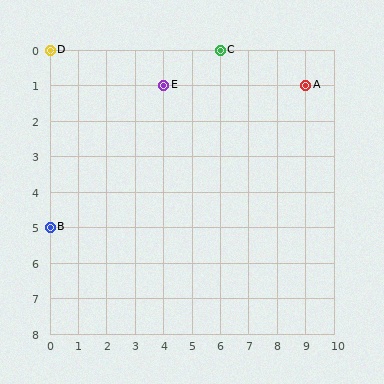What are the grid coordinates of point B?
Point B is at grid coordinates (0, 5).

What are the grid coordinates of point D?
Point D is at grid coordinates (0, 0).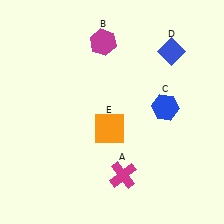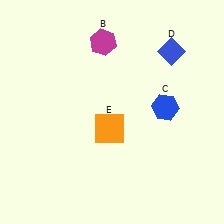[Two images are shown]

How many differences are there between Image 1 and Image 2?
There is 1 difference between the two images.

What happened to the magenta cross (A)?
The magenta cross (A) was removed in Image 2. It was in the bottom-right area of Image 1.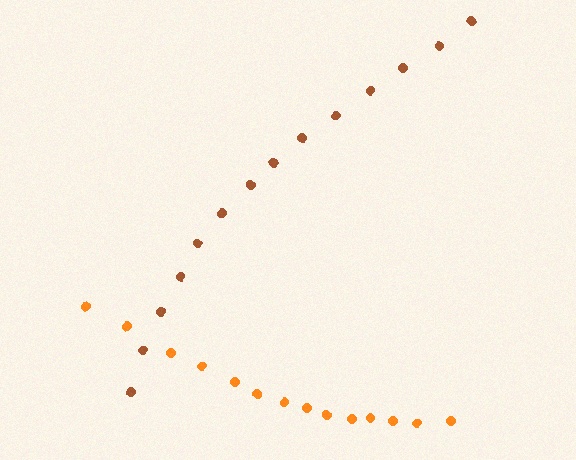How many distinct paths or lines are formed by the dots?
There are 2 distinct paths.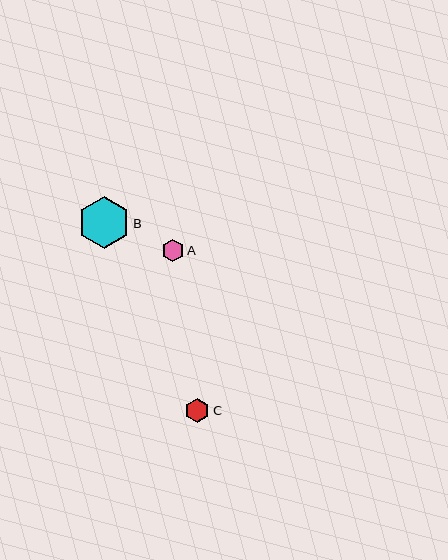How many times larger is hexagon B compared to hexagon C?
Hexagon B is approximately 2.1 times the size of hexagon C.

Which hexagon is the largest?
Hexagon B is the largest with a size of approximately 52 pixels.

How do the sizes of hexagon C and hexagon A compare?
Hexagon C and hexagon A are approximately the same size.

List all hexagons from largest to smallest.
From largest to smallest: B, C, A.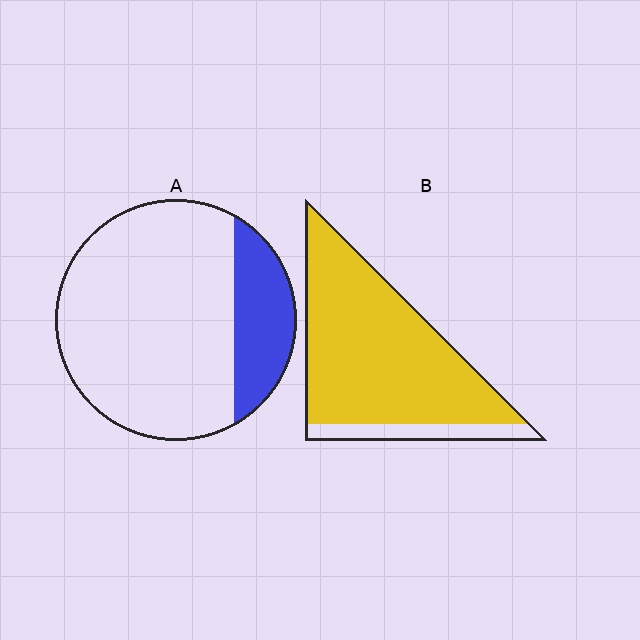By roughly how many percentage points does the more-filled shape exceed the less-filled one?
By roughly 65 percentage points (B over A).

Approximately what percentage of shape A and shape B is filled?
A is approximately 20% and B is approximately 85%.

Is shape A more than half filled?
No.